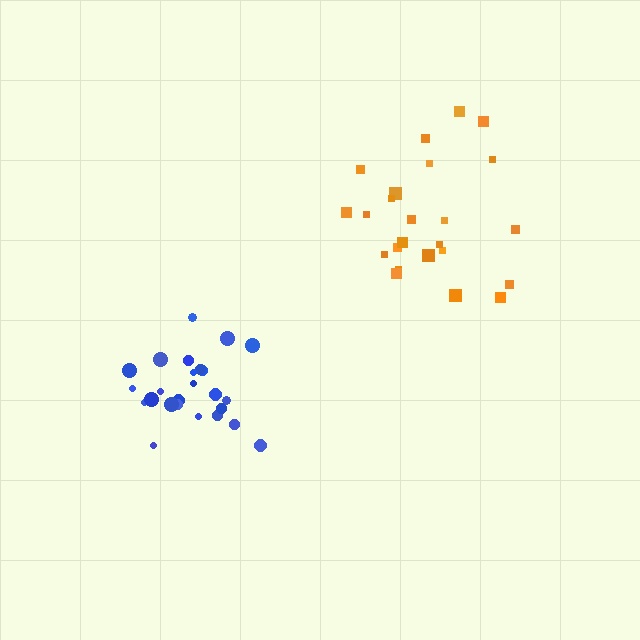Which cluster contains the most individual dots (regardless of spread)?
Blue (25).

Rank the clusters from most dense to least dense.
blue, orange.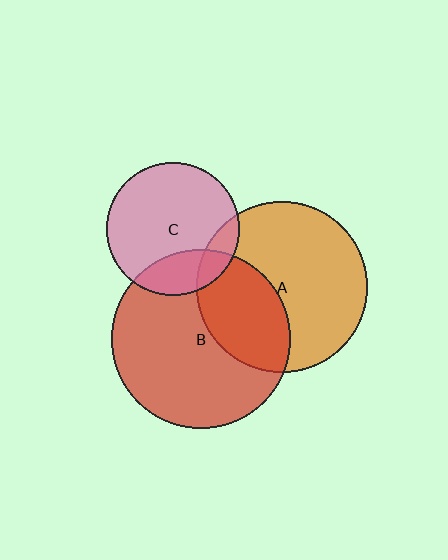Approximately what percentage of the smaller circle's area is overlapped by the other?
Approximately 20%.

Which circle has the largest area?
Circle B (red).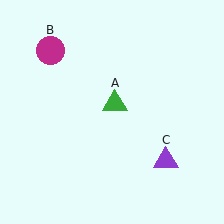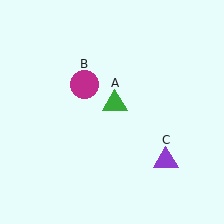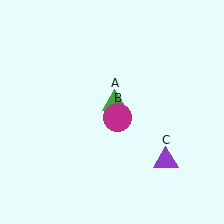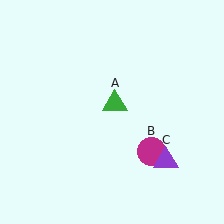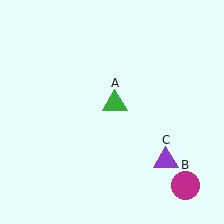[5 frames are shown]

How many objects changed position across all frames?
1 object changed position: magenta circle (object B).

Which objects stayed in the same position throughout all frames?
Green triangle (object A) and purple triangle (object C) remained stationary.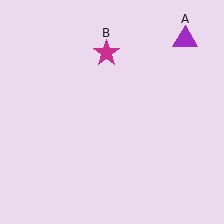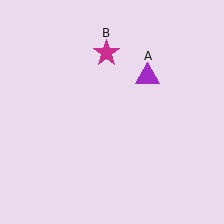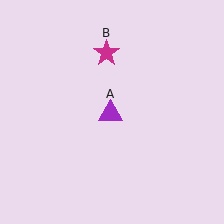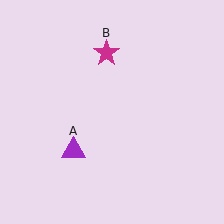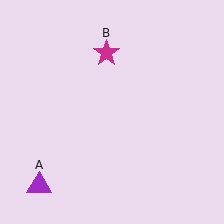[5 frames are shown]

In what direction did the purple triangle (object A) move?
The purple triangle (object A) moved down and to the left.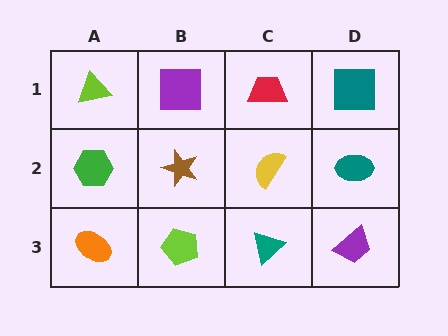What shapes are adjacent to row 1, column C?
A yellow semicircle (row 2, column C), a purple square (row 1, column B), a teal square (row 1, column D).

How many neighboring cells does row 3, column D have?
2.